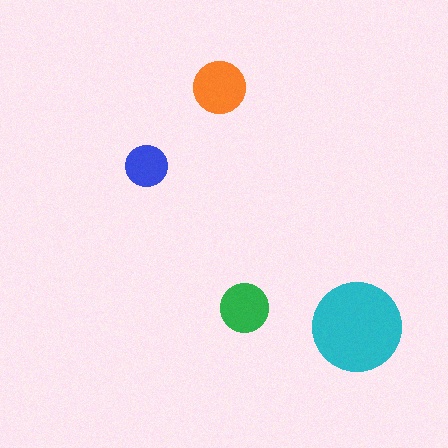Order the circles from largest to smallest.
the cyan one, the orange one, the green one, the blue one.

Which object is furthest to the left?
The blue circle is leftmost.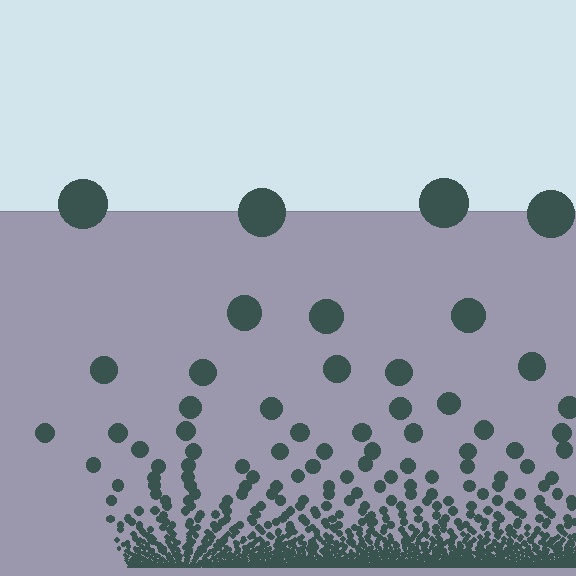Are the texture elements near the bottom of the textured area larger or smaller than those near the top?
Smaller. The gradient is inverted — elements near the bottom are smaller and denser.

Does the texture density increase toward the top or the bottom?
Density increases toward the bottom.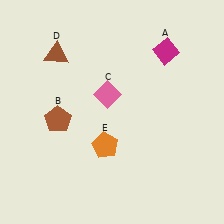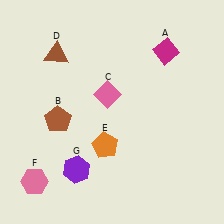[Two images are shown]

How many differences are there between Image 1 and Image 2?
There are 2 differences between the two images.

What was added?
A pink hexagon (F), a purple hexagon (G) were added in Image 2.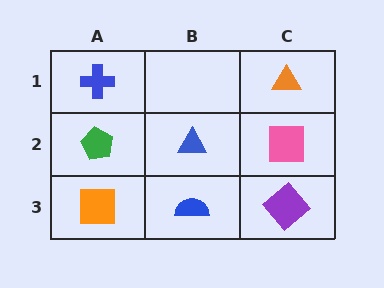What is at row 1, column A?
A blue cross.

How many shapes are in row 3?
3 shapes.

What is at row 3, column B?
A blue semicircle.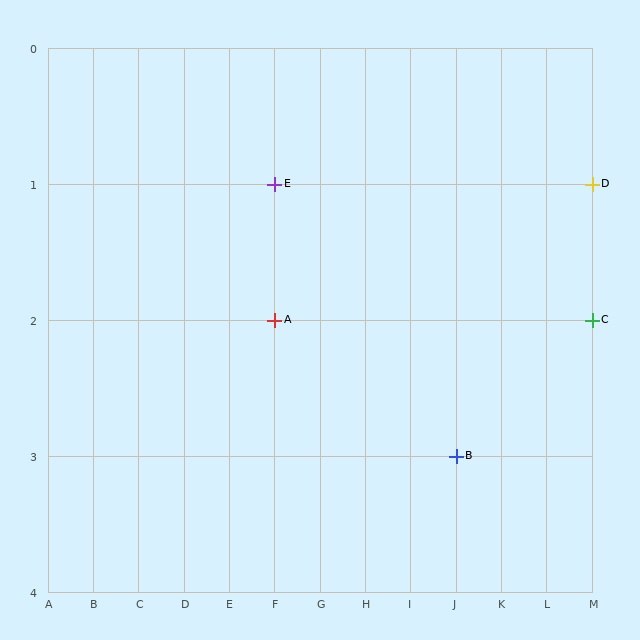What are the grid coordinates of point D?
Point D is at grid coordinates (M, 1).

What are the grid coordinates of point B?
Point B is at grid coordinates (J, 3).